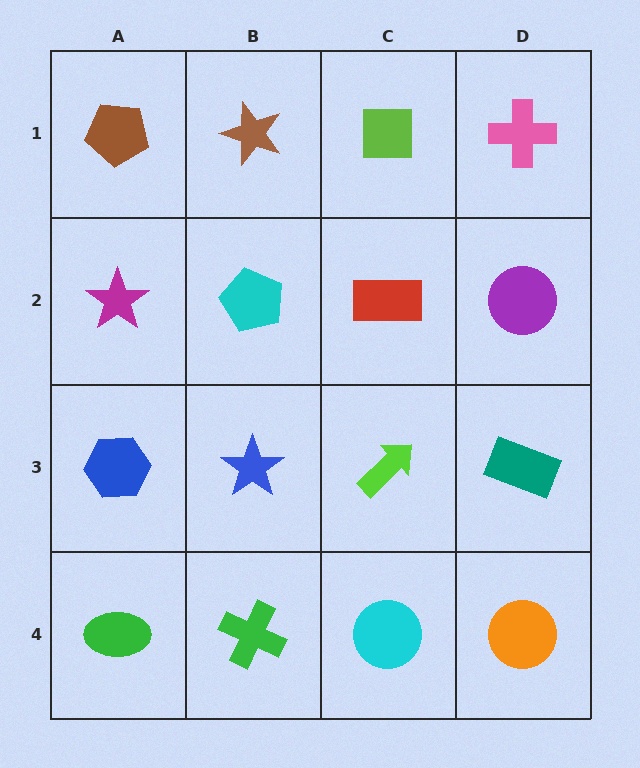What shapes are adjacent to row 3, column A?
A magenta star (row 2, column A), a green ellipse (row 4, column A), a blue star (row 3, column B).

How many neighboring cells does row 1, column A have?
2.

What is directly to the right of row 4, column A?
A green cross.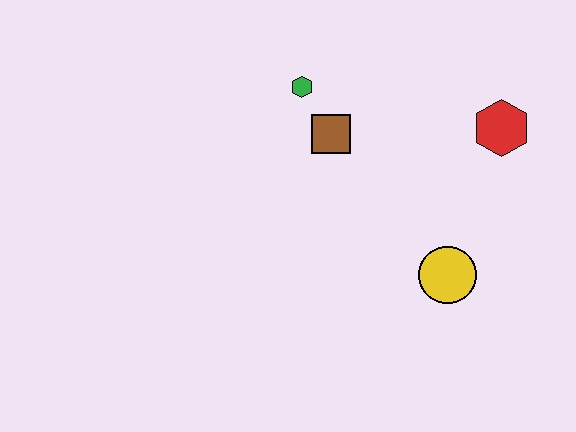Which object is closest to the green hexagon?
The brown square is closest to the green hexagon.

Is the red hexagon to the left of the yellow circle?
No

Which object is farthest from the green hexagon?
The yellow circle is farthest from the green hexagon.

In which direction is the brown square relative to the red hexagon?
The brown square is to the left of the red hexagon.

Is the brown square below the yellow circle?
No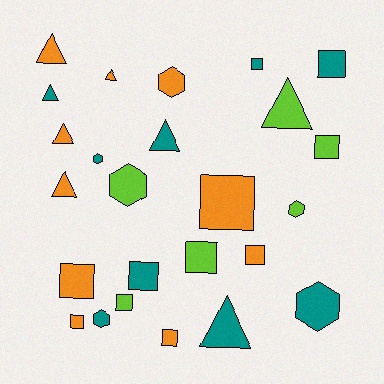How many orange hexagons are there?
There is 1 orange hexagon.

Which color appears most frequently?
Orange, with 10 objects.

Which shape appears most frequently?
Square, with 11 objects.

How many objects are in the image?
There are 25 objects.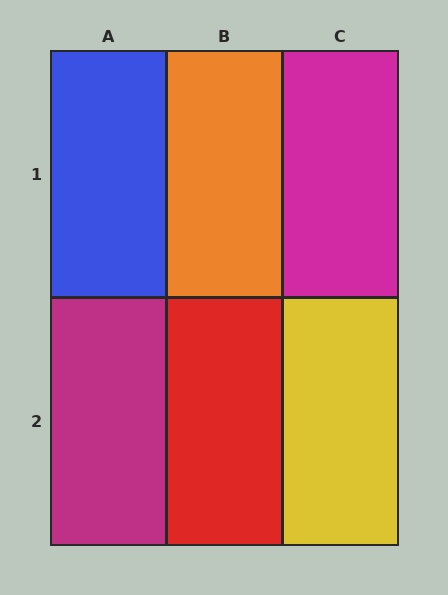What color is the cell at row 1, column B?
Orange.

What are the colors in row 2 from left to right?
Magenta, red, yellow.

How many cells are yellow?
1 cell is yellow.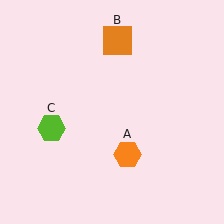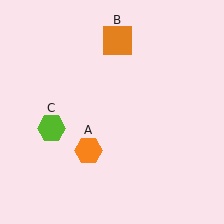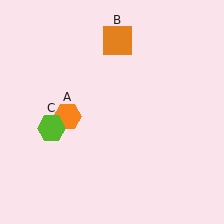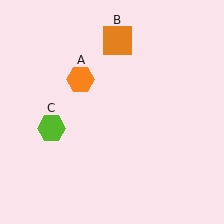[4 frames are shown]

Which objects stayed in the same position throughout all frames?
Orange square (object B) and lime hexagon (object C) remained stationary.